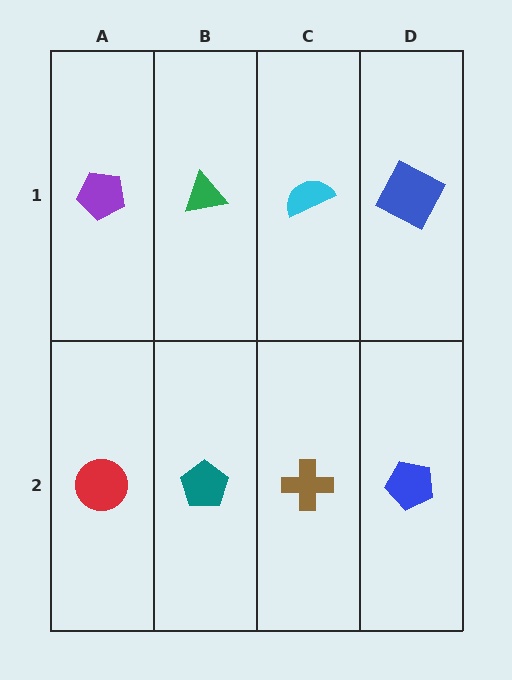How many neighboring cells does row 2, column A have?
2.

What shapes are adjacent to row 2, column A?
A purple pentagon (row 1, column A), a teal pentagon (row 2, column B).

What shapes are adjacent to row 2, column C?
A cyan semicircle (row 1, column C), a teal pentagon (row 2, column B), a blue pentagon (row 2, column D).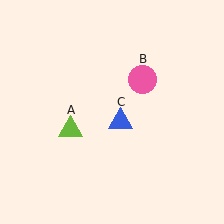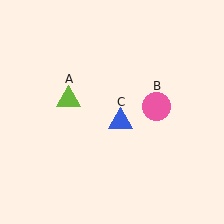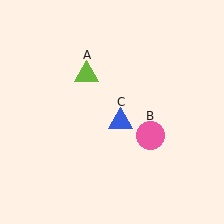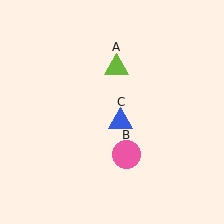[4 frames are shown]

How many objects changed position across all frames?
2 objects changed position: lime triangle (object A), pink circle (object B).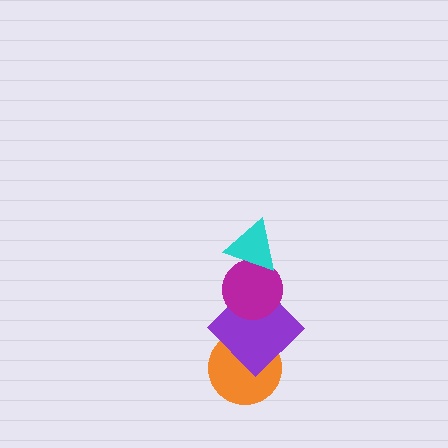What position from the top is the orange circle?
The orange circle is 4th from the top.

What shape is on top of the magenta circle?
The cyan triangle is on top of the magenta circle.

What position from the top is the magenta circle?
The magenta circle is 2nd from the top.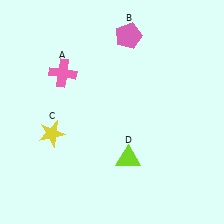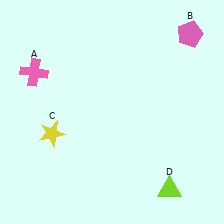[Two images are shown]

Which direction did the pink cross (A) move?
The pink cross (A) moved left.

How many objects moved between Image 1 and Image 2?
3 objects moved between the two images.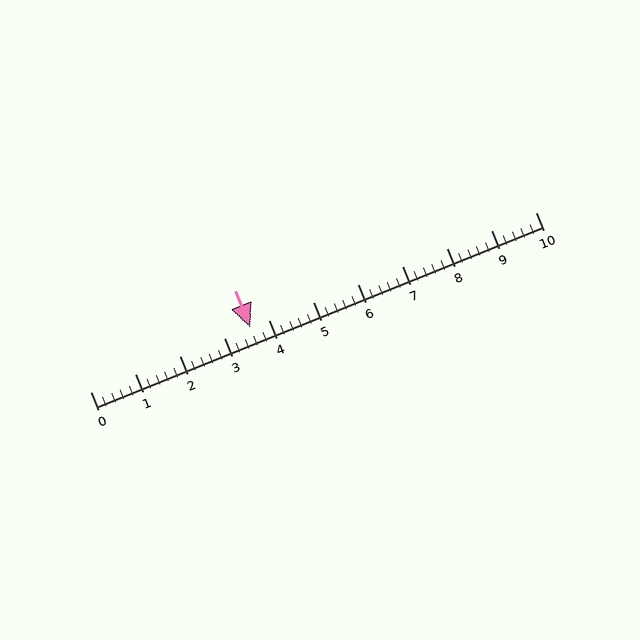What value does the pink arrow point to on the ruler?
The pink arrow points to approximately 3.6.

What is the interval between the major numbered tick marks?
The major tick marks are spaced 1 units apart.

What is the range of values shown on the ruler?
The ruler shows values from 0 to 10.